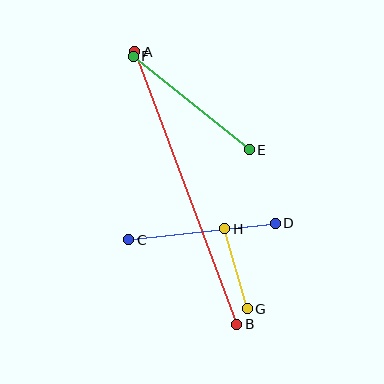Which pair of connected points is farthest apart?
Points A and B are farthest apart.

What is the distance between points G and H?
The distance is approximately 83 pixels.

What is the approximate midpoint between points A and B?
The midpoint is at approximately (186, 188) pixels.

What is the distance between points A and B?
The distance is approximately 291 pixels.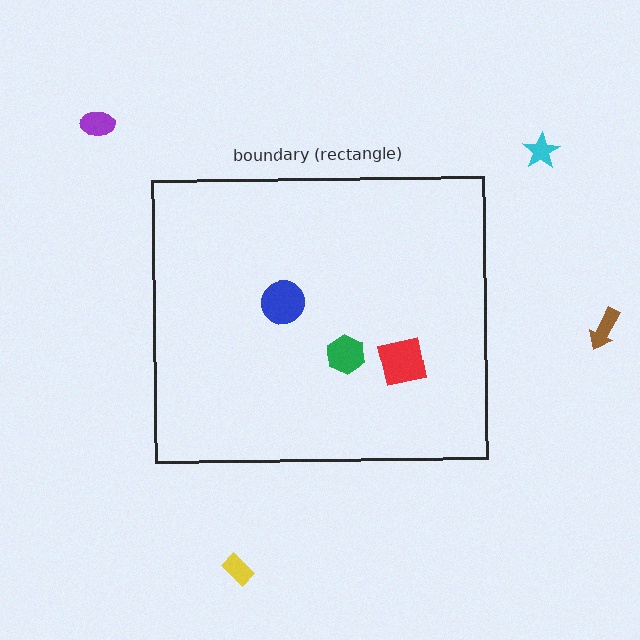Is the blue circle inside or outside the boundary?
Inside.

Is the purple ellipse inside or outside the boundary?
Outside.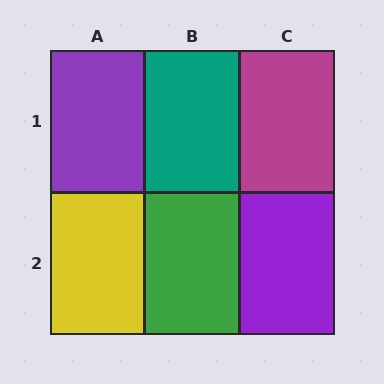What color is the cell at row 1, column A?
Purple.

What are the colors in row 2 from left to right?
Yellow, green, purple.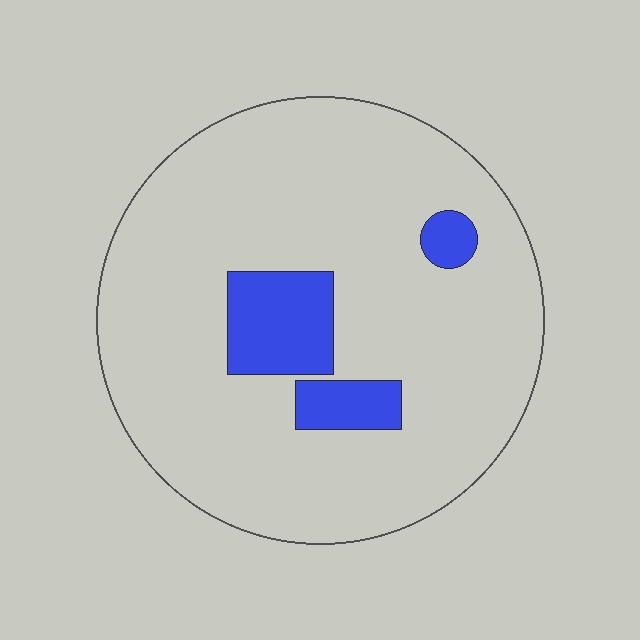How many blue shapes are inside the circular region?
3.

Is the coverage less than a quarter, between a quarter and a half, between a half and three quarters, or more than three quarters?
Less than a quarter.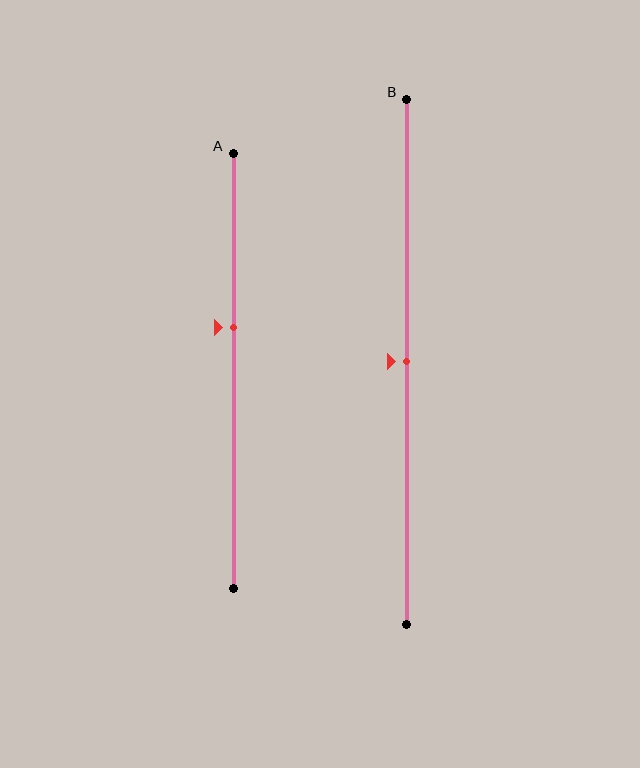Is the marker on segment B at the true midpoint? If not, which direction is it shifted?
Yes, the marker on segment B is at the true midpoint.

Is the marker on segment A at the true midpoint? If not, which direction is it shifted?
No, the marker on segment A is shifted upward by about 10% of the segment length.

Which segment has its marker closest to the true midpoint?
Segment B has its marker closest to the true midpoint.